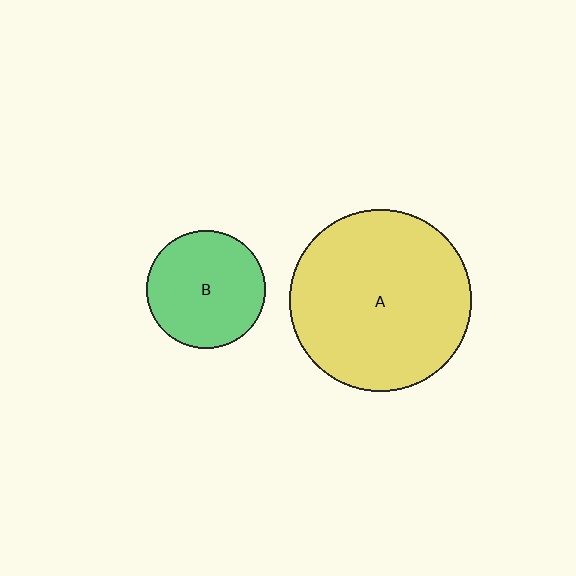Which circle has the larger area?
Circle A (yellow).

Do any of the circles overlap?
No, none of the circles overlap.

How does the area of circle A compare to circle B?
Approximately 2.4 times.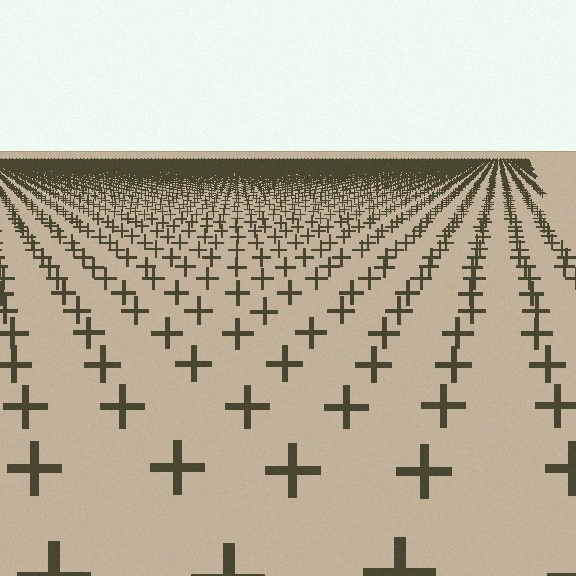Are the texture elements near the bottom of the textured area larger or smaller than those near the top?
Larger. Near the bottom, elements are closer to the viewer and appear at a bigger on-screen size.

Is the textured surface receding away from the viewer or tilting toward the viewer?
The surface is receding away from the viewer. Texture elements get smaller and denser toward the top.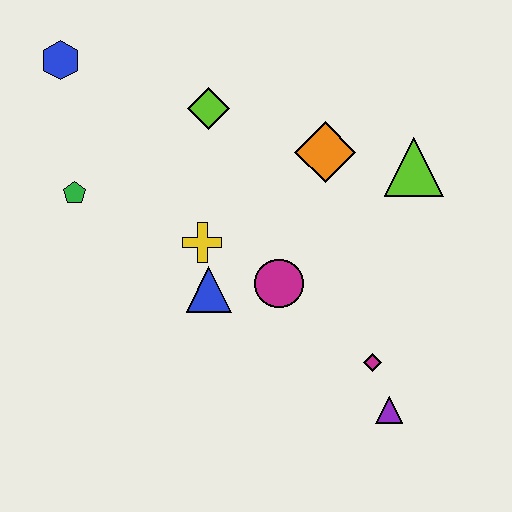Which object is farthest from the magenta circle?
The blue hexagon is farthest from the magenta circle.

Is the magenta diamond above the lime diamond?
No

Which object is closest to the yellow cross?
The blue triangle is closest to the yellow cross.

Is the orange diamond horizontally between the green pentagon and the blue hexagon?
No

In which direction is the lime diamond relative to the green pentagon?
The lime diamond is to the right of the green pentagon.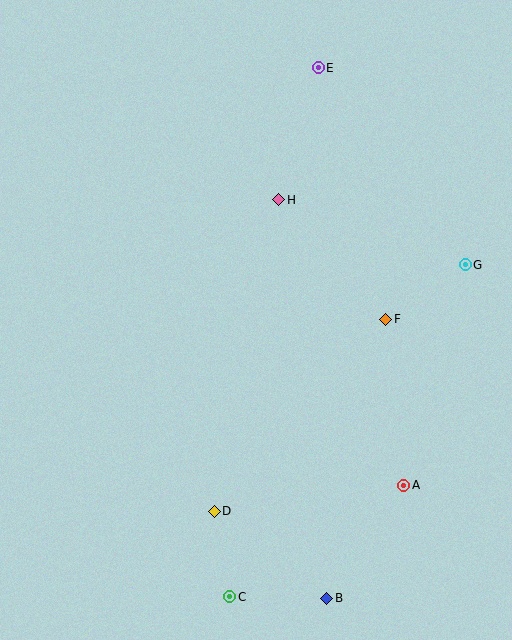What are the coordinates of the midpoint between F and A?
The midpoint between F and A is at (395, 402).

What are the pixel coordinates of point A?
Point A is at (404, 485).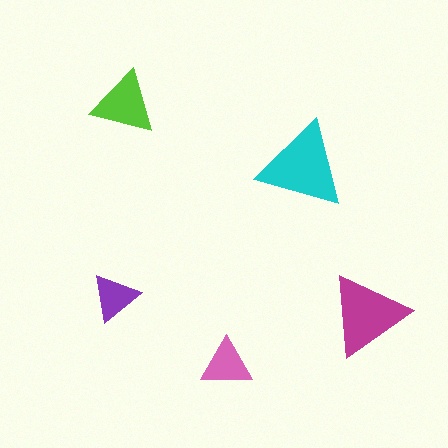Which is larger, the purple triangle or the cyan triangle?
The cyan one.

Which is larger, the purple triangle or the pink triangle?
The pink one.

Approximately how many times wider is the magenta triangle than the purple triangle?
About 1.5 times wider.